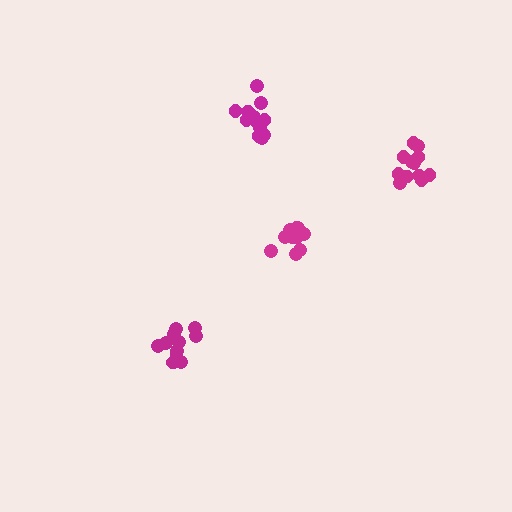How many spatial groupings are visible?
There are 4 spatial groupings.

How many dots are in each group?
Group 1: 12 dots, Group 2: 12 dots, Group 3: 14 dots, Group 4: 13 dots (51 total).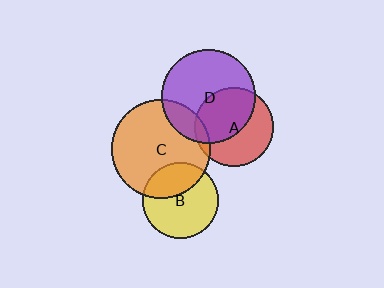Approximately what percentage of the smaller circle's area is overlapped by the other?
Approximately 10%.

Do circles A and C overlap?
Yes.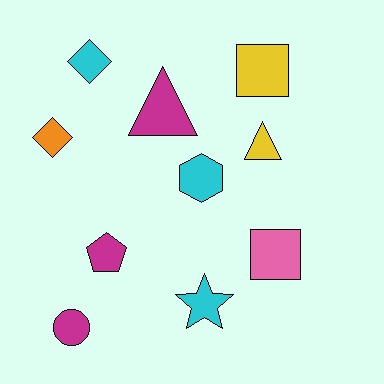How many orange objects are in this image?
There is 1 orange object.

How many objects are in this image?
There are 10 objects.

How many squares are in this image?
There are 2 squares.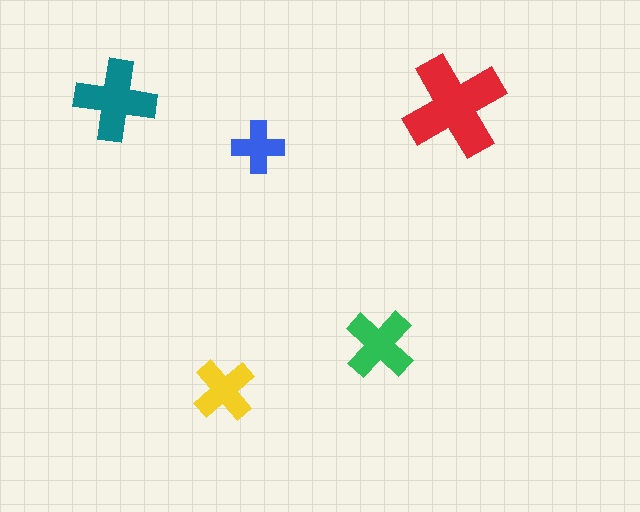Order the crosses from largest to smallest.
the red one, the teal one, the green one, the yellow one, the blue one.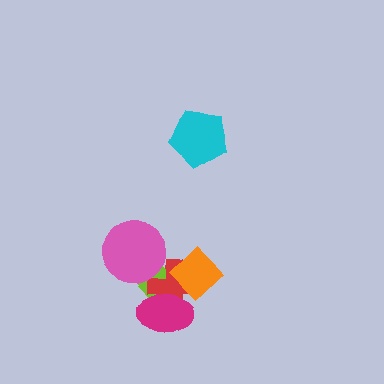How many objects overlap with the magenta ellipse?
2 objects overlap with the magenta ellipse.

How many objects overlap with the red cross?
3 objects overlap with the red cross.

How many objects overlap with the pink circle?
1 object overlaps with the pink circle.